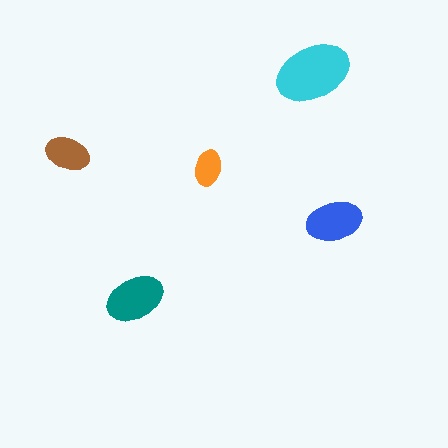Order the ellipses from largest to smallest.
the cyan one, the teal one, the blue one, the brown one, the orange one.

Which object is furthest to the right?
The blue ellipse is rightmost.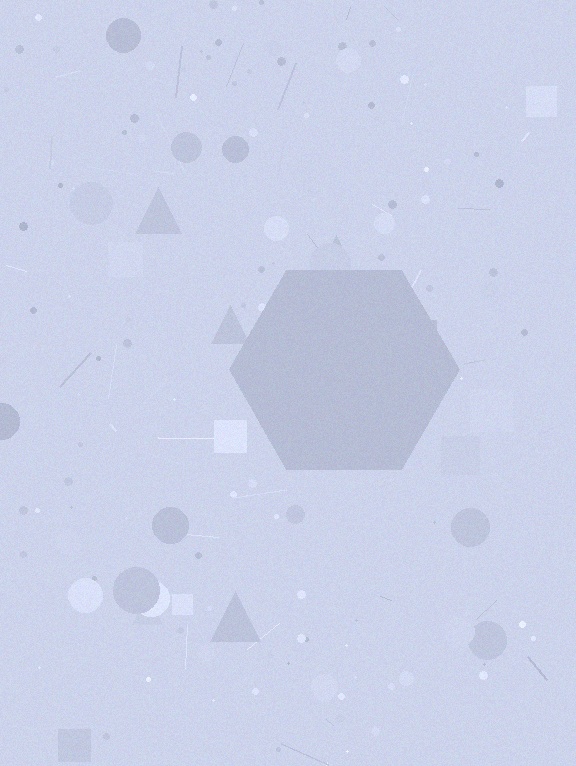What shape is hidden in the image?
A hexagon is hidden in the image.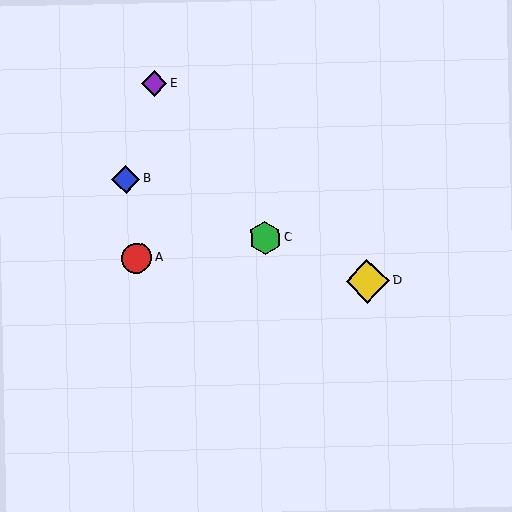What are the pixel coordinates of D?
Object D is at (367, 281).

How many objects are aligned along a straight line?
3 objects (B, C, D) are aligned along a straight line.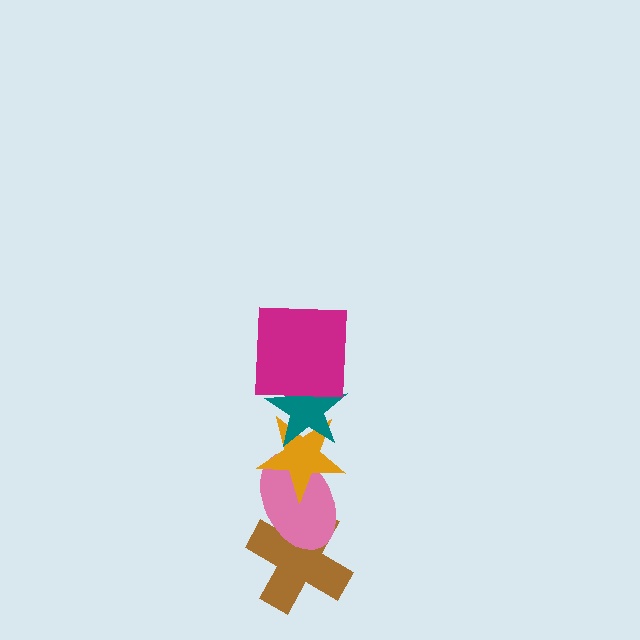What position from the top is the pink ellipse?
The pink ellipse is 4th from the top.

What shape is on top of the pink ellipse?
The orange star is on top of the pink ellipse.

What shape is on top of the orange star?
The teal star is on top of the orange star.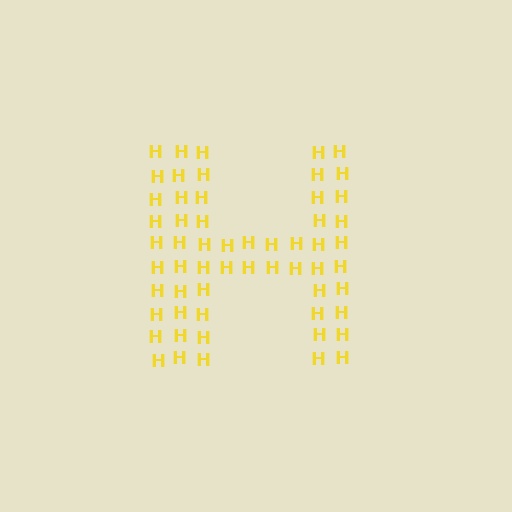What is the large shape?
The large shape is the letter H.